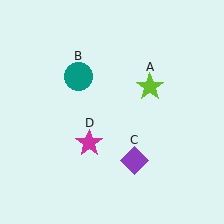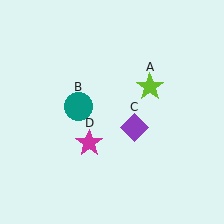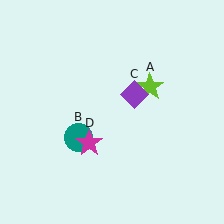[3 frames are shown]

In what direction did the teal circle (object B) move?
The teal circle (object B) moved down.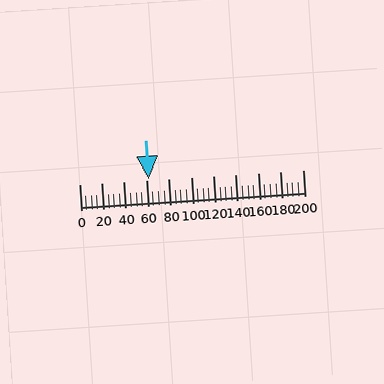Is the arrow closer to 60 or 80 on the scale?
The arrow is closer to 60.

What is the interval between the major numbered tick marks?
The major tick marks are spaced 20 units apart.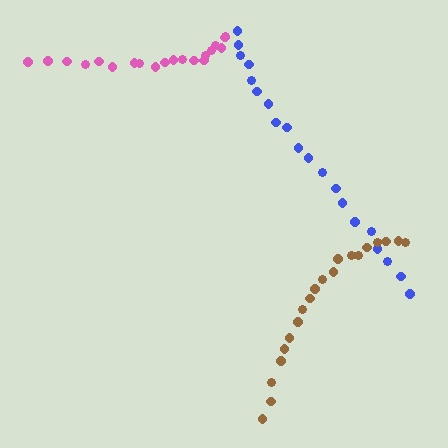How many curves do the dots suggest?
There are 3 distinct paths.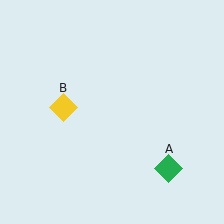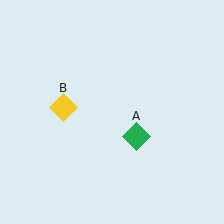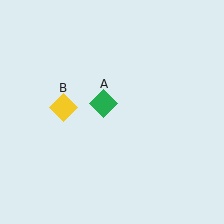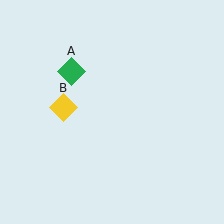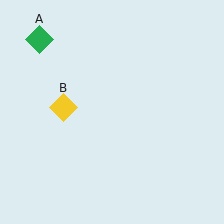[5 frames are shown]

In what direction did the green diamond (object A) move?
The green diamond (object A) moved up and to the left.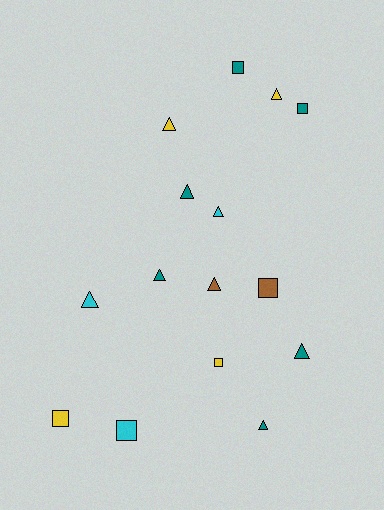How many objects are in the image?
There are 15 objects.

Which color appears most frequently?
Teal, with 6 objects.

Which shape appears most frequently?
Triangle, with 9 objects.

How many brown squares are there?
There is 1 brown square.